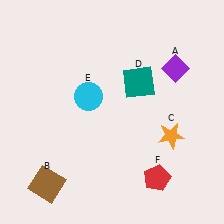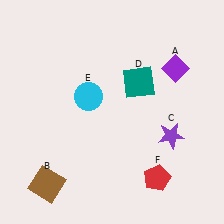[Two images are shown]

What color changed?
The star (C) changed from orange in Image 1 to purple in Image 2.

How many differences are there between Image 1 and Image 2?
There is 1 difference between the two images.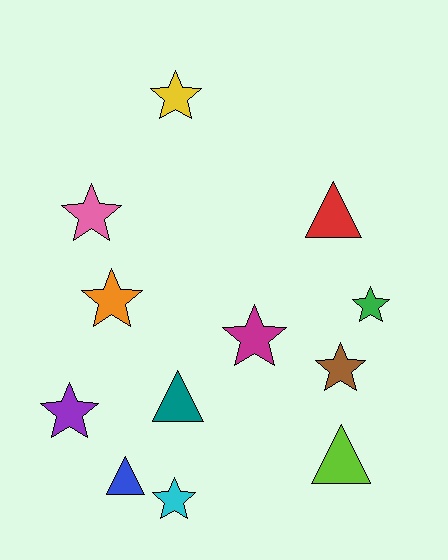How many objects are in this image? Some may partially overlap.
There are 12 objects.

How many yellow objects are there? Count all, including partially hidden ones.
There is 1 yellow object.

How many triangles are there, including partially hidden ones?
There are 4 triangles.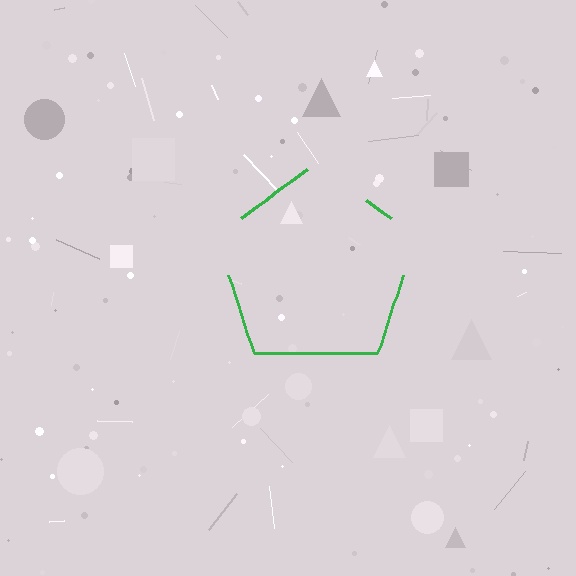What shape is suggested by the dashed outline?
The dashed outline suggests a pentagon.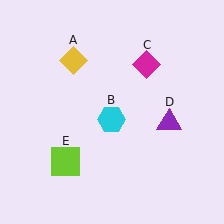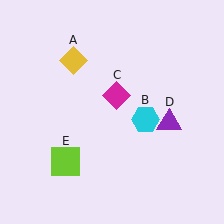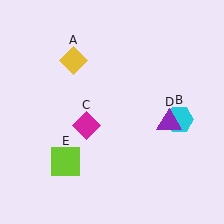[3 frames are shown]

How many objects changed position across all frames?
2 objects changed position: cyan hexagon (object B), magenta diamond (object C).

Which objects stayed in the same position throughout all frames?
Yellow diamond (object A) and purple triangle (object D) and lime square (object E) remained stationary.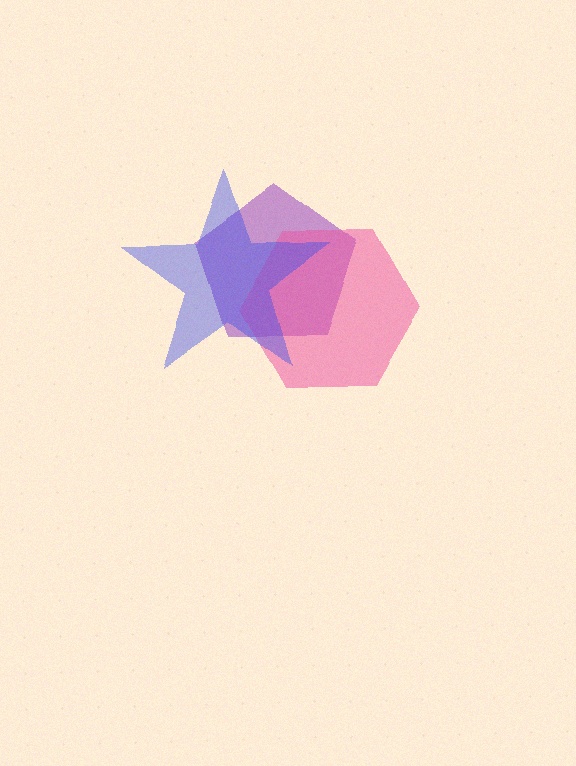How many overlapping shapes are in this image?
There are 3 overlapping shapes in the image.